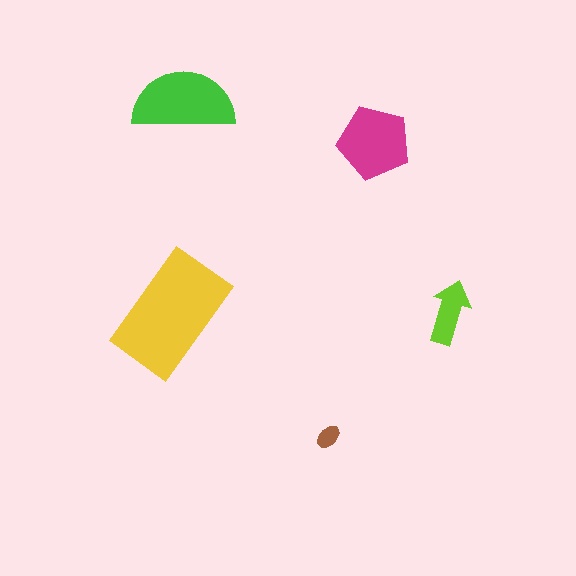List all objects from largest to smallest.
The yellow rectangle, the green semicircle, the magenta pentagon, the lime arrow, the brown ellipse.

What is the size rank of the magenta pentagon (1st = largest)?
3rd.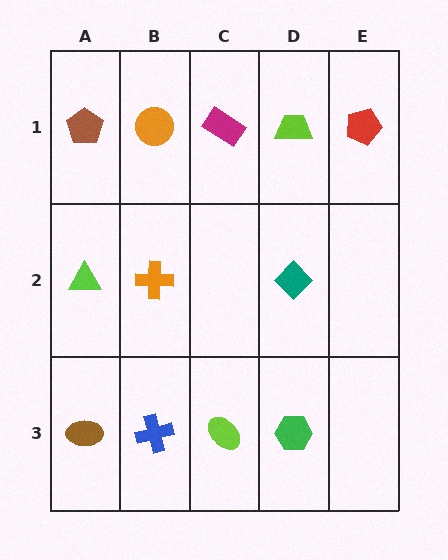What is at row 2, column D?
A teal diamond.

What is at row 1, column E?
A red pentagon.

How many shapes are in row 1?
5 shapes.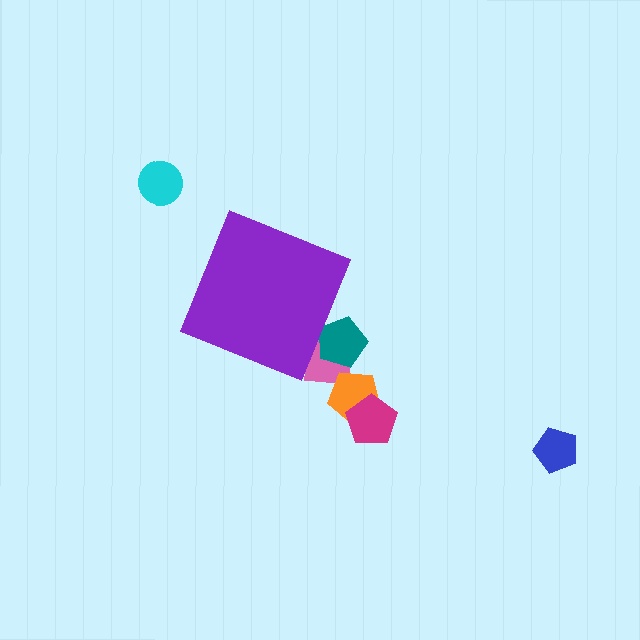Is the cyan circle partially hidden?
No, the cyan circle is fully visible.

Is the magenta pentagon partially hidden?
No, the magenta pentagon is fully visible.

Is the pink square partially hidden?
Yes, the pink square is partially hidden behind the purple diamond.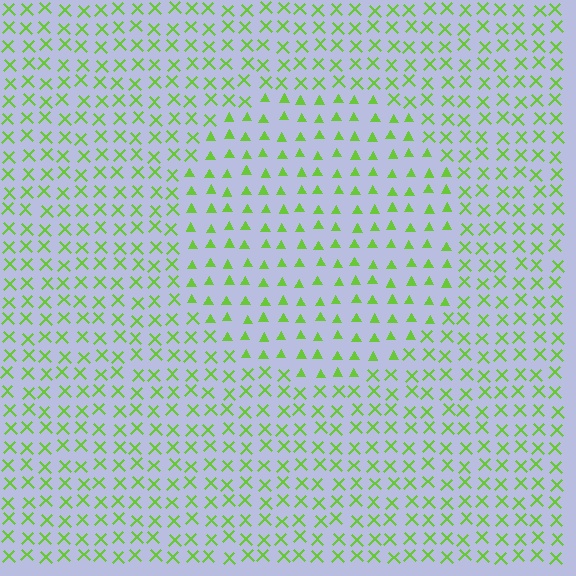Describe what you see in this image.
The image is filled with small lime elements arranged in a uniform grid. A circle-shaped region contains triangles, while the surrounding area contains X marks. The boundary is defined purely by the change in element shape.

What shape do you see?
I see a circle.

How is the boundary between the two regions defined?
The boundary is defined by a change in element shape: triangles inside vs. X marks outside. All elements share the same color and spacing.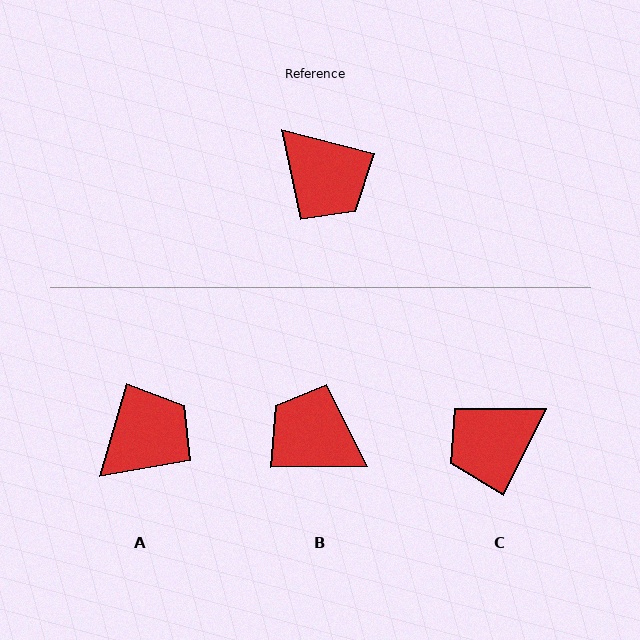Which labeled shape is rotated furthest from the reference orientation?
B, about 165 degrees away.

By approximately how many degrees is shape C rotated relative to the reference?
Approximately 102 degrees clockwise.